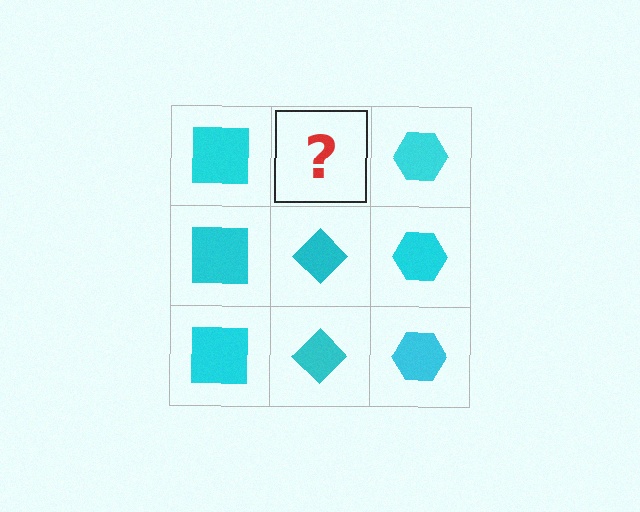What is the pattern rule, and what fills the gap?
The rule is that each column has a consistent shape. The gap should be filled with a cyan diamond.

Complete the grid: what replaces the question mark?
The question mark should be replaced with a cyan diamond.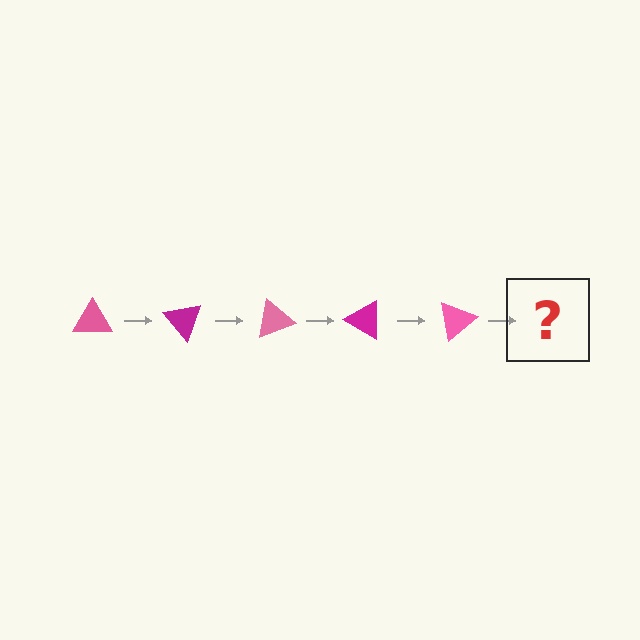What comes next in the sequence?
The next element should be a magenta triangle, rotated 250 degrees from the start.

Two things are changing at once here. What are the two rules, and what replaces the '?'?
The two rules are that it rotates 50 degrees each step and the color cycles through pink and magenta. The '?' should be a magenta triangle, rotated 250 degrees from the start.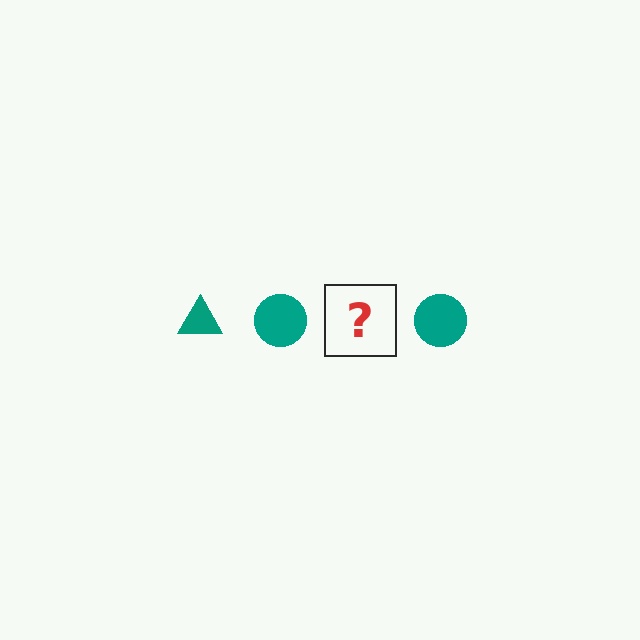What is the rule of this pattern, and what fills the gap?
The rule is that the pattern cycles through triangle, circle shapes in teal. The gap should be filled with a teal triangle.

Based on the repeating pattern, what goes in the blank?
The blank should be a teal triangle.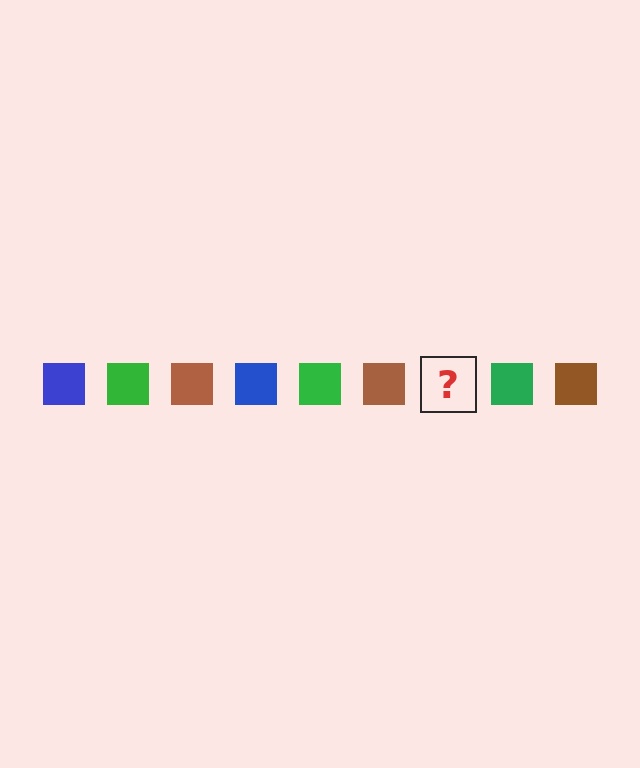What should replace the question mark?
The question mark should be replaced with a blue square.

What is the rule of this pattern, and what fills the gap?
The rule is that the pattern cycles through blue, green, brown squares. The gap should be filled with a blue square.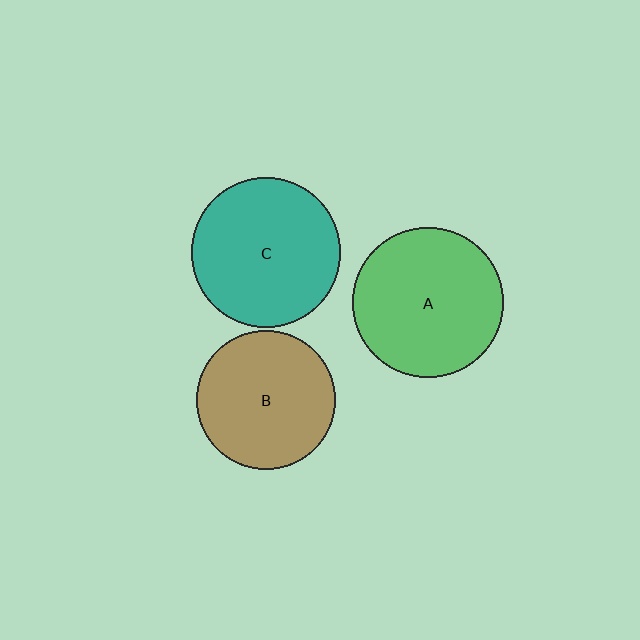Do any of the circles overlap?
No, none of the circles overlap.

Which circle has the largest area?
Circle A (green).